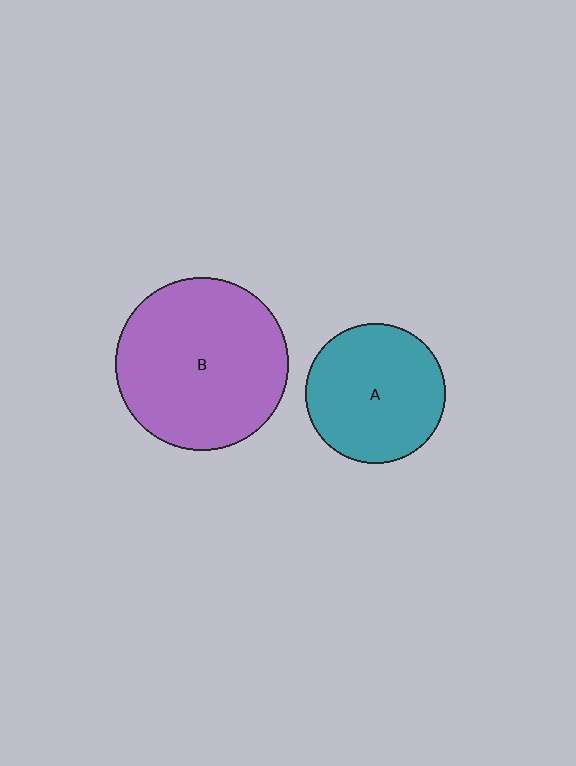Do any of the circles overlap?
No, none of the circles overlap.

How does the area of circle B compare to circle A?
Approximately 1.5 times.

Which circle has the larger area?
Circle B (purple).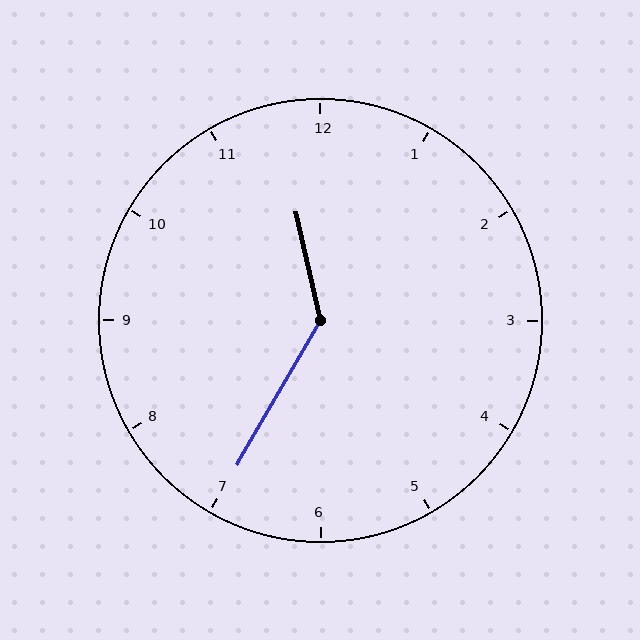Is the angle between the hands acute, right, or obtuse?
It is obtuse.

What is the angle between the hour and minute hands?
Approximately 138 degrees.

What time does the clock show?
11:35.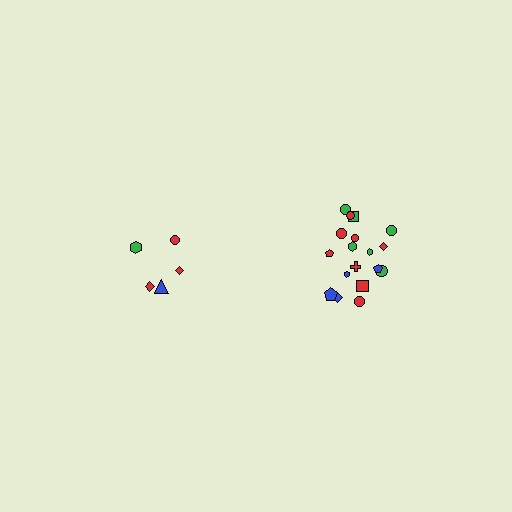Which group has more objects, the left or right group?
The right group.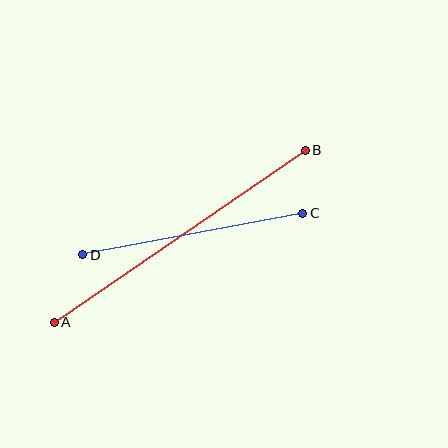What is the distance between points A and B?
The distance is approximately 304 pixels.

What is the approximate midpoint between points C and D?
The midpoint is at approximately (193, 234) pixels.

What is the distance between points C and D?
The distance is approximately 224 pixels.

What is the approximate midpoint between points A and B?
The midpoint is at approximately (180, 236) pixels.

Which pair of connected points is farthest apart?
Points A and B are farthest apart.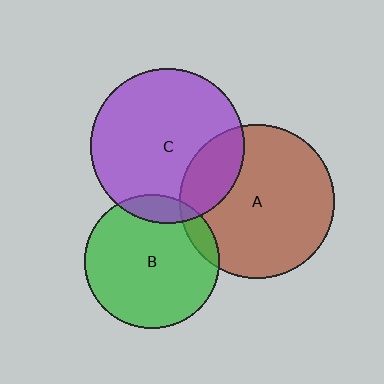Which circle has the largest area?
Circle C (purple).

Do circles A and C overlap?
Yes.